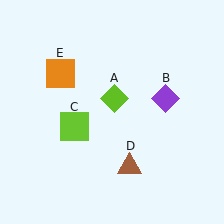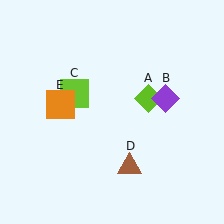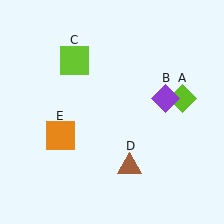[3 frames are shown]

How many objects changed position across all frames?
3 objects changed position: lime diamond (object A), lime square (object C), orange square (object E).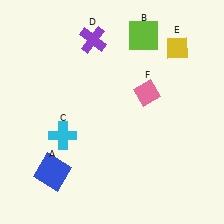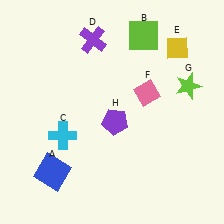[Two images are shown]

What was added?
A lime star (G), a purple pentagon (H) were added in Image 2.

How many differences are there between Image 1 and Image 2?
There are 2 differences between the two images.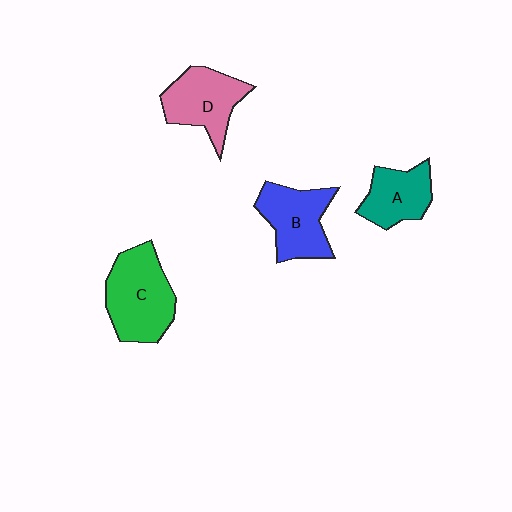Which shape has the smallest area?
Shape A (teal).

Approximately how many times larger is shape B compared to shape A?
Approximately 1.3 times.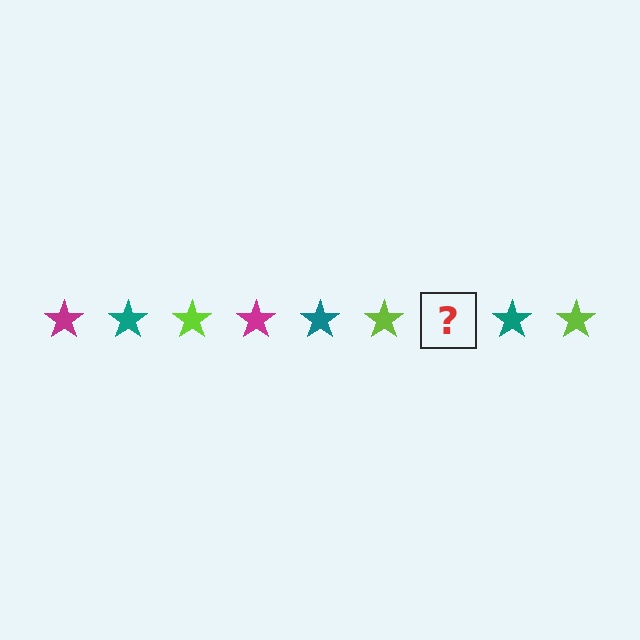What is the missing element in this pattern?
The missing element is a magenta star.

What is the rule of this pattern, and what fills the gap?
The rule is that the pattern cycles through magenta, teal, lime stars. The gap should be filled with a magenta star.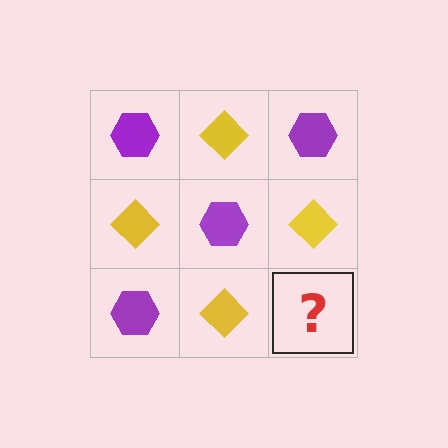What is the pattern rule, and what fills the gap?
The rule is that it alternates purple hexagon and yellow diamond in a checkerboard pattern. The gap should be filled with a purple hexagon.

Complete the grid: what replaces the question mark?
The question mark should be replaced with a purple hexagon.